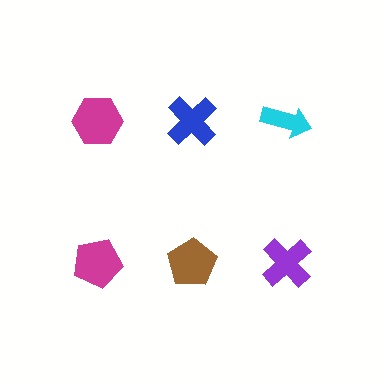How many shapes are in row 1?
3 shapes.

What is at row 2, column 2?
A brown pentagon.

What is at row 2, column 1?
A magenta pentagon.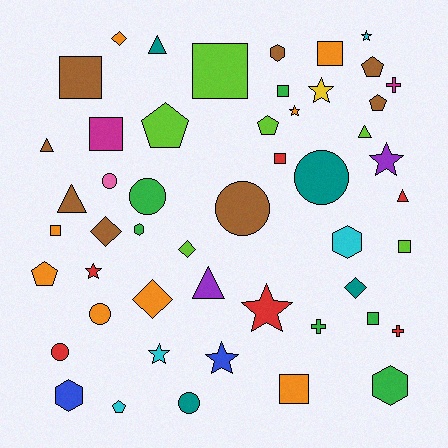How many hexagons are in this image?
There are 5 hexagons.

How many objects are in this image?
There are 50 objects.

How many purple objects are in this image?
There are 2 purple objects.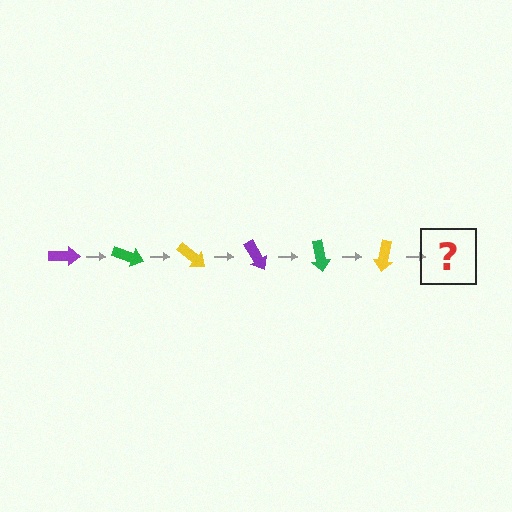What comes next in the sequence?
The next element should be a purple arrow, rotated 120 degrees from the start.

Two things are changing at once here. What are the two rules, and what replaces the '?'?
The two rules are that it rotates 20 degrees each step and the color cycles through purple, green, and yellow. The '?' should be a purple arrow, rotated 120 degrees from the start.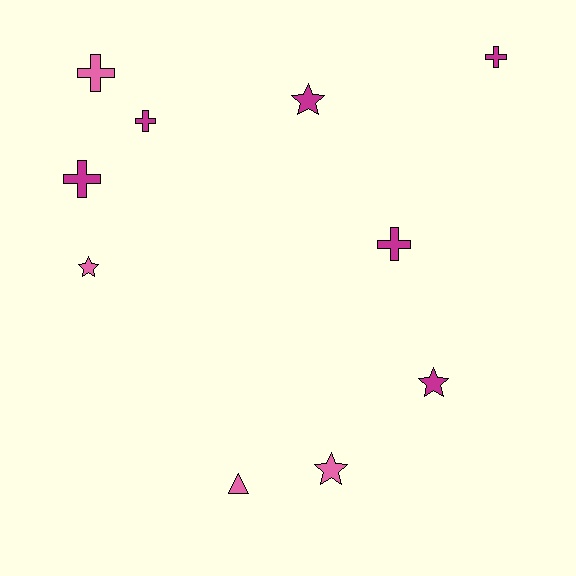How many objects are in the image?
There are 10 objects.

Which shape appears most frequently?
Cross, with 5 objects.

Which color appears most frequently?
Magenta, with 6 objects.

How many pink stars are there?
There are 2 pink stars.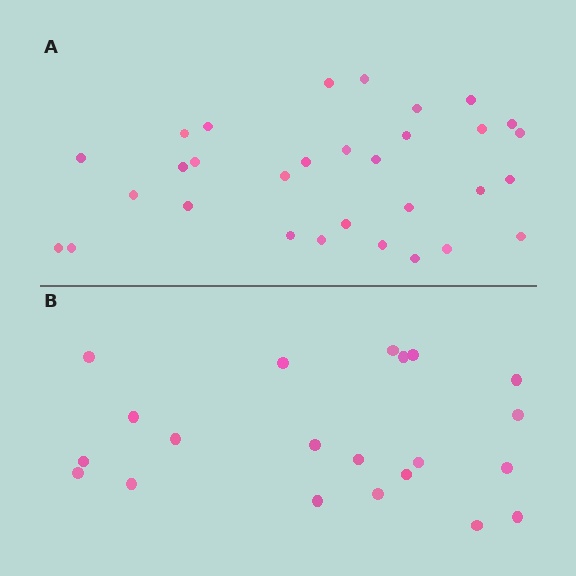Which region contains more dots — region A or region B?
Region A (the top region) has more dots.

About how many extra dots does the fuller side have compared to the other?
Region A has roughly 10 or so more dots than region B.